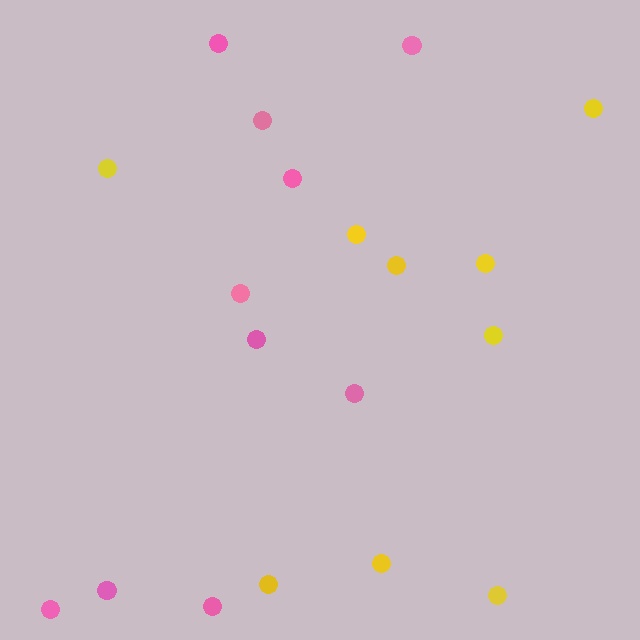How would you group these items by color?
There are 2 groups: one group of yellow circles (9) and one group of pink circles (10).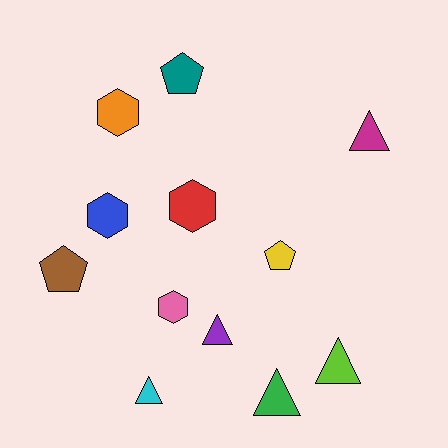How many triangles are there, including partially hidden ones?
There are 5 triangles.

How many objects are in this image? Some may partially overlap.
There are 12 objects.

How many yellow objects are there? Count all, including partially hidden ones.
There is 1 yellow object.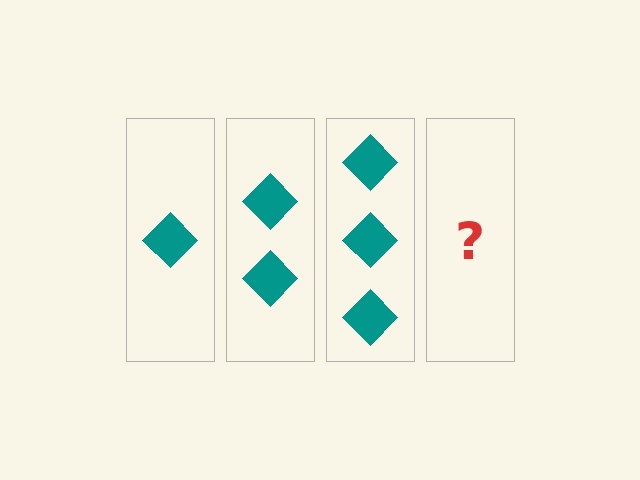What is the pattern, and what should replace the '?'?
The pattern is that each step adds one more diamond. The '?' should be 4 diamonds.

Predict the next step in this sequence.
The next step is 4 diamonds.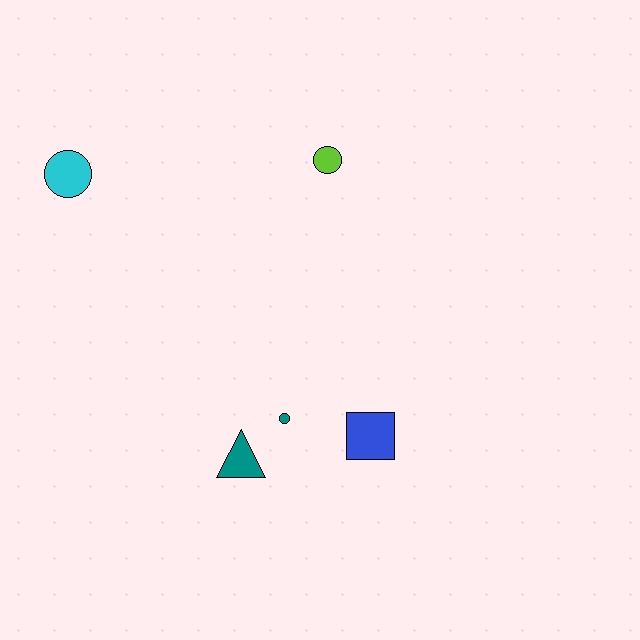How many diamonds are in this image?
There are no diamonds.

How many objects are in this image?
There are 5 objects.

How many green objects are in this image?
There are no green objects.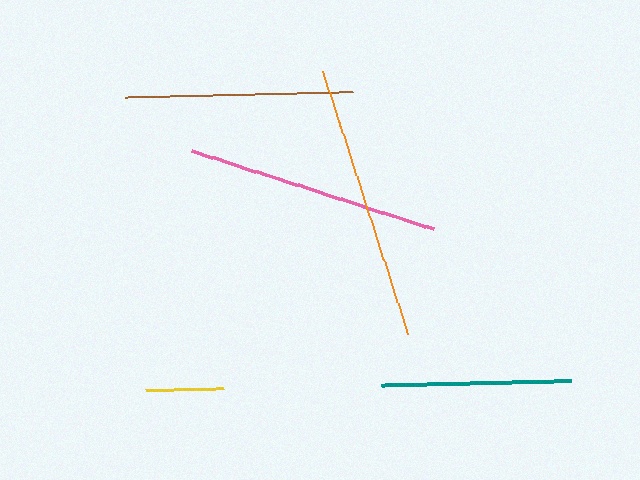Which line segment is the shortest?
The yellow line is the shortest at approximately 78 pixels.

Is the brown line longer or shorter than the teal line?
The brown line is longer than the teal line.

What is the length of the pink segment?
The pink segment is approximately 255 pixels long.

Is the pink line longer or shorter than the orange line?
The orange line is longer than the pink line.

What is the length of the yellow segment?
The yellow segment is approximately 78 pixels long.